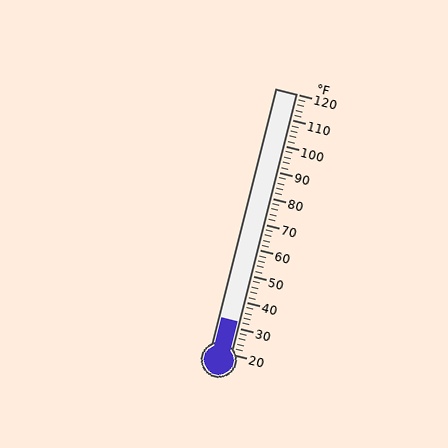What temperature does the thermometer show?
The thermometer shows approximately 32°F.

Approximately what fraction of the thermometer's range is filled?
The thermometer is filled to approximately 10% of its range.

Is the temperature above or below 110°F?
The temperature is below 110°F.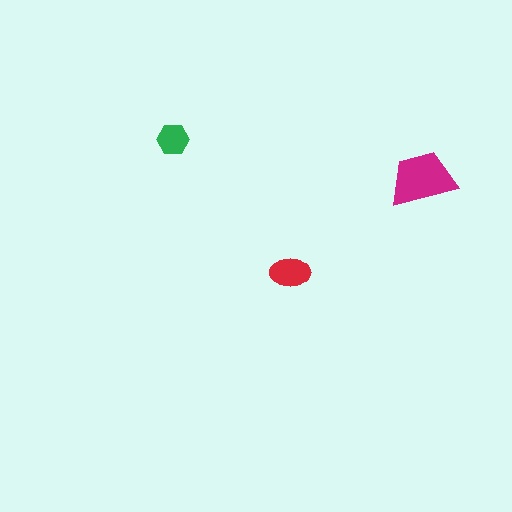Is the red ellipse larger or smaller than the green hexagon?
Larger.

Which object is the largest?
The magenta trapezoid.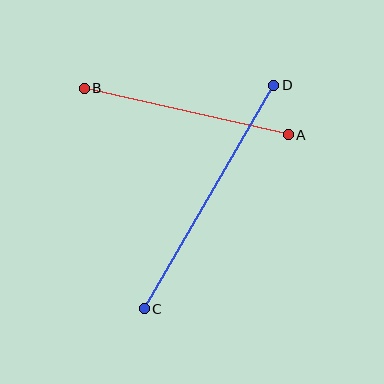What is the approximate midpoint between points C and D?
The midpoint is at approximately (209, 197) pixels.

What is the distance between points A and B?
The distance is approximately 210 pixels.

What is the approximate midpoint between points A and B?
The midpoint is at approximately (186, 112) pixels.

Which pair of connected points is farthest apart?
Points C and D are farthest apart.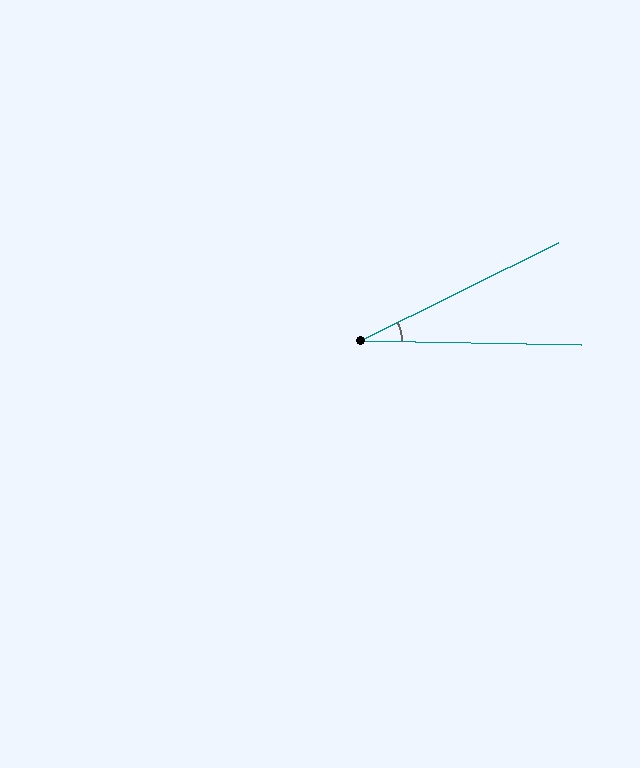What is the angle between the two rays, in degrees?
Approximately 27 degrees.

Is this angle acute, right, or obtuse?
It is acute.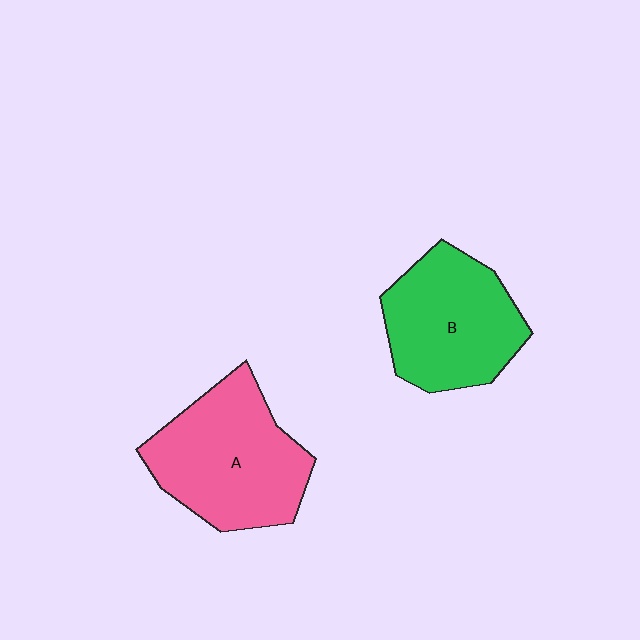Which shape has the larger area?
Shape A (pink).